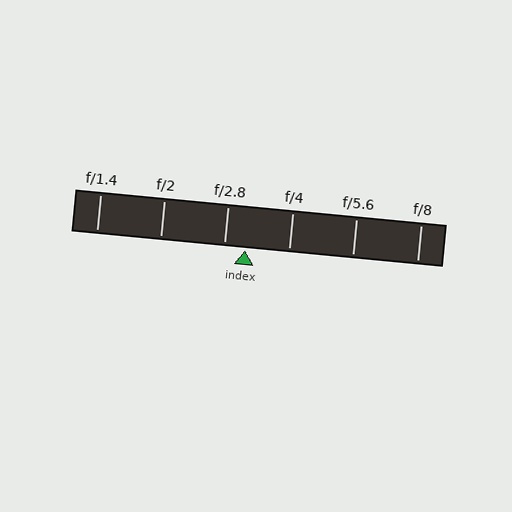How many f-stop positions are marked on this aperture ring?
There are 6 f-stop positions marked.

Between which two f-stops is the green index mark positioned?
The index mark is between f/2.8 and f/4.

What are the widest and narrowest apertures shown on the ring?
The widest aperture shown is f/1.4 and the narrowest is f/8.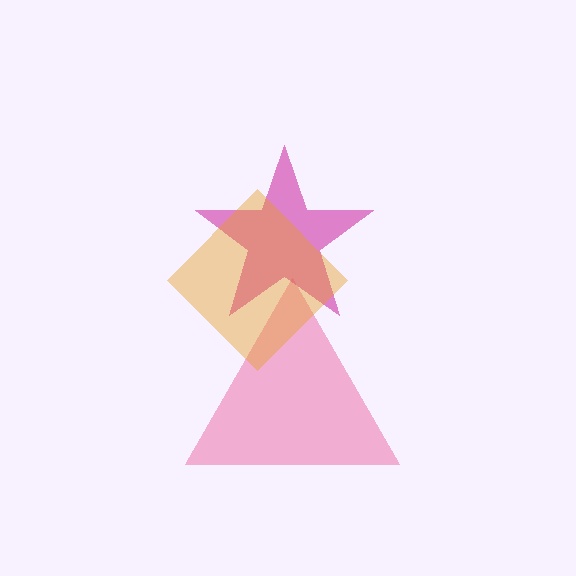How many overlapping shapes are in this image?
There are 3 overlapping shapes in the image.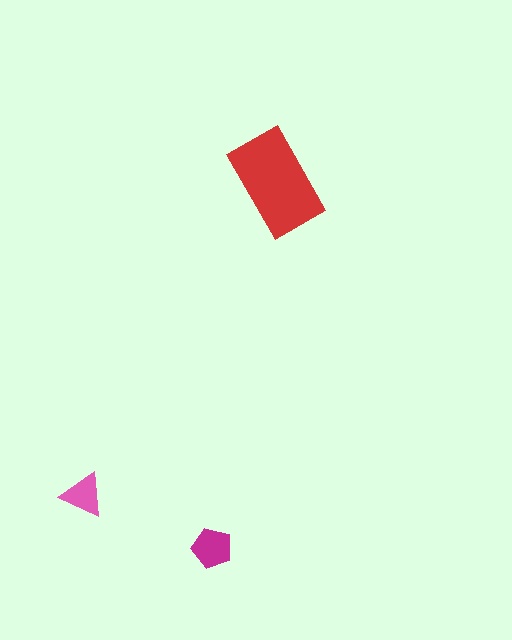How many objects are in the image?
There are 3 objects in the image.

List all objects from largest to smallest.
The red rectangle, the magenta pentagon, the pink triangle.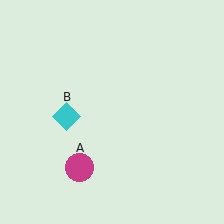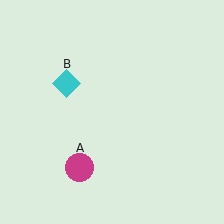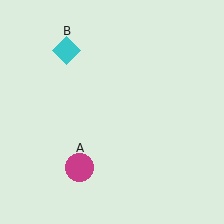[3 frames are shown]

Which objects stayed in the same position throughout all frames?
Magenta circle (object A) remained stationary.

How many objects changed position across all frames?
1 object changed position: cyan diamond (object B).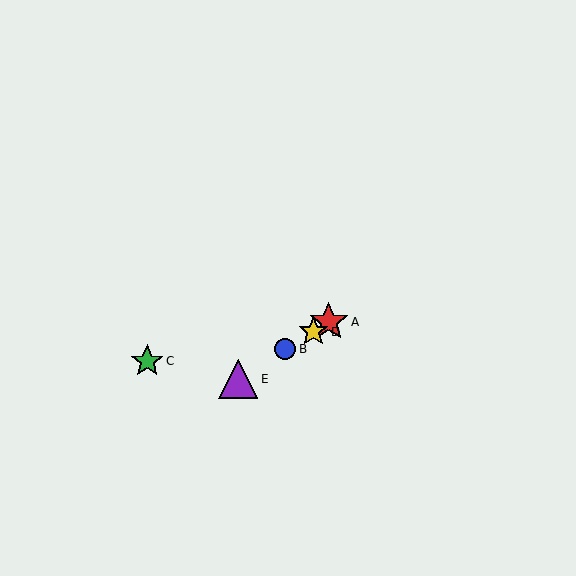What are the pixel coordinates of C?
Object C is at (147, 361).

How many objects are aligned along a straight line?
4 objects (A, B, D, E) are aligned along a straight line.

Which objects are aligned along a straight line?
Objects A, B, D, E are aligned along a straight line.